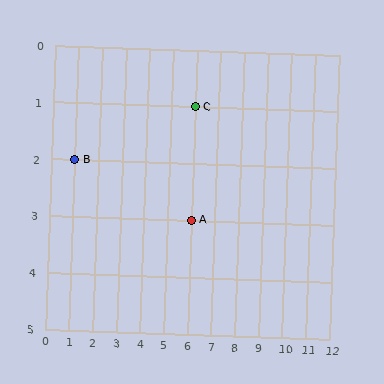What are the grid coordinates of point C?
Point C is at grid coordinates (6, 1).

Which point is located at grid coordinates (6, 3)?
Point A is at (6, 3).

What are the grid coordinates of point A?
Point A is at grid coordinates (6, 3).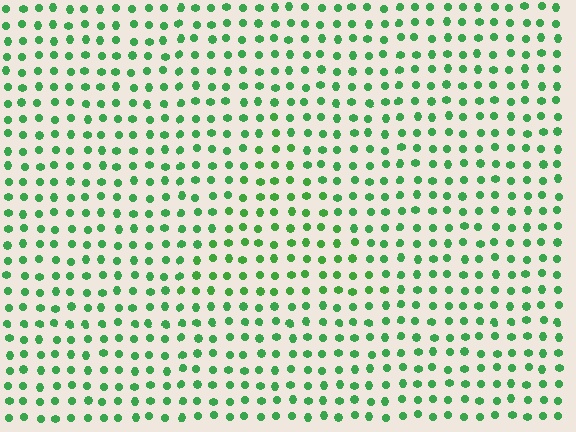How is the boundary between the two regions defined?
The boundary is defined purely by a slight shift in hue (about 13 degrees). Spacing, size, and orientation are identical on both sides.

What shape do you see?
I see a triangle.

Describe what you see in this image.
The image is filled with small green elements in a uniform arrangement. A triangle-shaped region is visible where the elements are tinted to a slightly different hue, forming a subtle color boundary.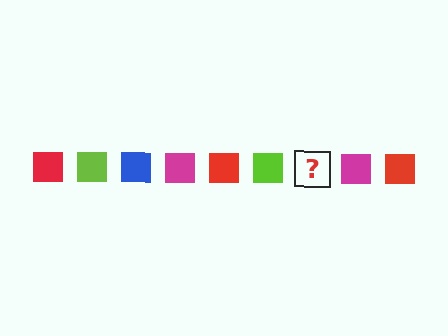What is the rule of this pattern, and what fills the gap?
The rule is that the pattern cycles through red, lime, blue, magenta squares. The gap should be filled with a blue square.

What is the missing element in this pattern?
The missing element is a blue square.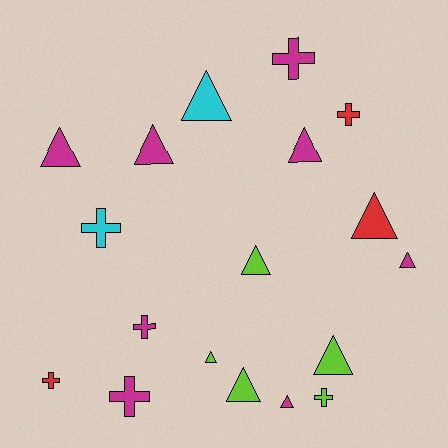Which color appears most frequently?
Magenta, with 8 objects.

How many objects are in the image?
There are 18 objects.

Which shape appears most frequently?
Triangle, with 11 objects.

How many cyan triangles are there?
There is 1 cyan triangle.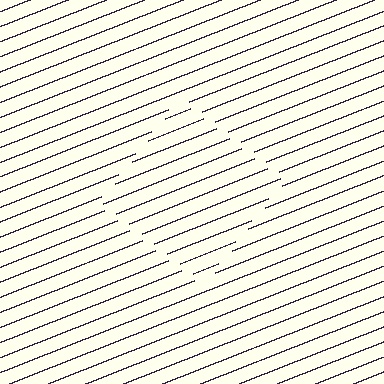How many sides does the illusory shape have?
4 sides — the line-ends trace a square.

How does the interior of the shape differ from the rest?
The interior of the shape contains the same grating, shifted by half a period — the contour is defined by the phase discontinuity where line-ends from the inner and outer gratings abut.